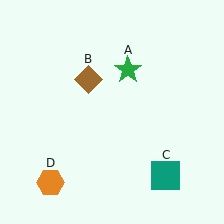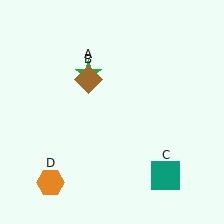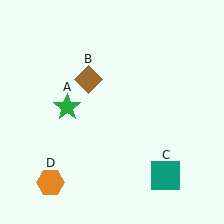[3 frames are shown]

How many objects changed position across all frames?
1 object changed position: green star (object A).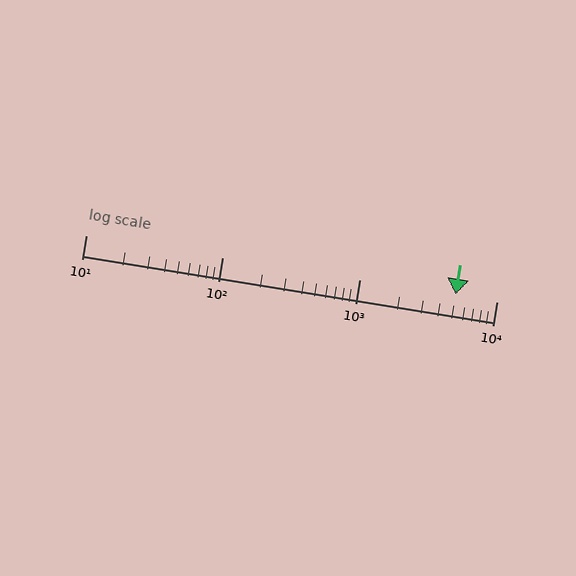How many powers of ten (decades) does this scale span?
The scale spans 3 decades, from 10 to 10000.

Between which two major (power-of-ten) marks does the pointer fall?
The pointer is between 1000 and 10000.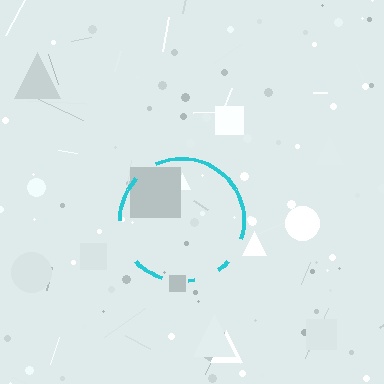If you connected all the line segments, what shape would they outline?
They would outline a circle.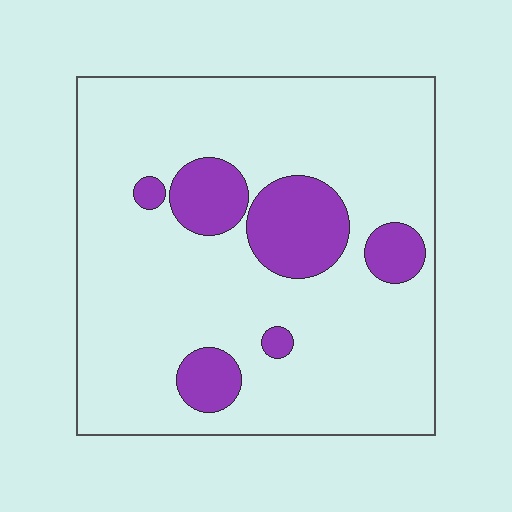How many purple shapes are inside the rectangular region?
6.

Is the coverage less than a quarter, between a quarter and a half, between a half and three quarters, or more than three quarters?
Less than a quarter.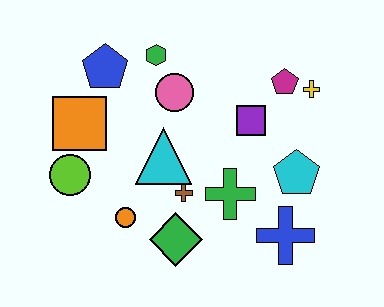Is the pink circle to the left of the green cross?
Yes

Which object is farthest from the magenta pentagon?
The lime circle is farthest from the magenta pentagon.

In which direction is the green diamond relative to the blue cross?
The green diamond is to the left of the blue cross.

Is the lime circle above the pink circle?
No